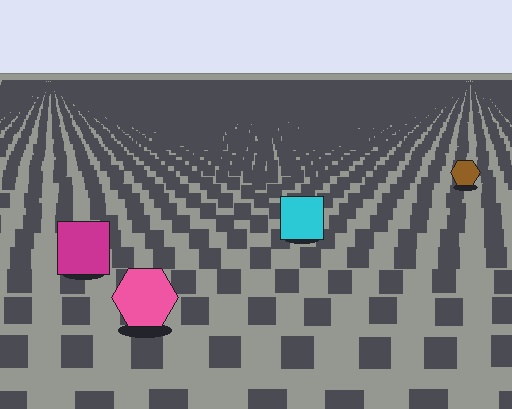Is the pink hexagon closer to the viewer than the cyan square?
Yes. The pink hexagon is closer — you can tell from the texture gradient: the ground texture is coarser near it.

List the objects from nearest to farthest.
From nearest to farthest: the pink hexagon, the magenta square, the cyan square, the brown hexagon.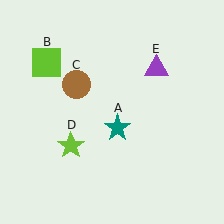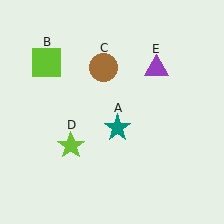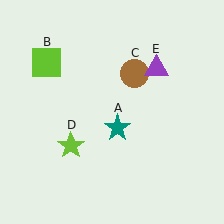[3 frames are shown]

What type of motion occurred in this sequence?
The brown circle (object C) rotated clockwise around the center of the scene.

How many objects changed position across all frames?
1 object changed position: brown circle (object C).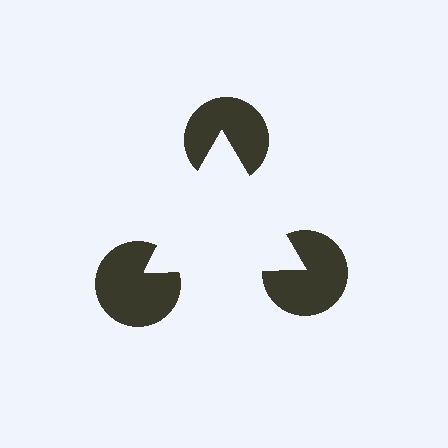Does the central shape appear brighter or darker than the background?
It typically appears slightly brighter than the background, even though no actual brightness change is drawn.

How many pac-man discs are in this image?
There are 3 — one at each vertex of the illusory triangle.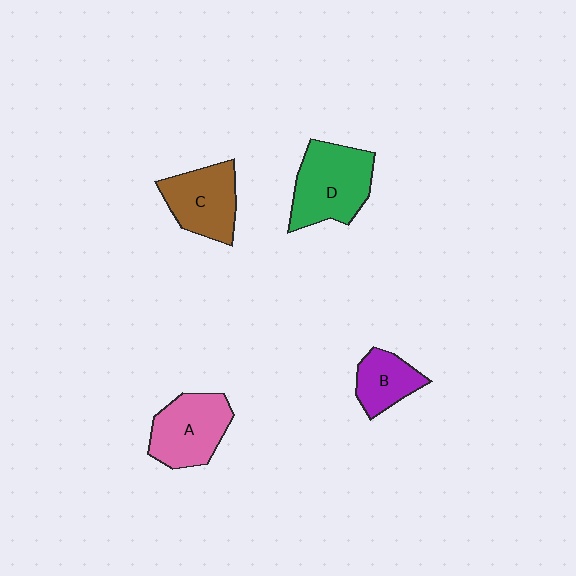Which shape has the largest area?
Shape D (green).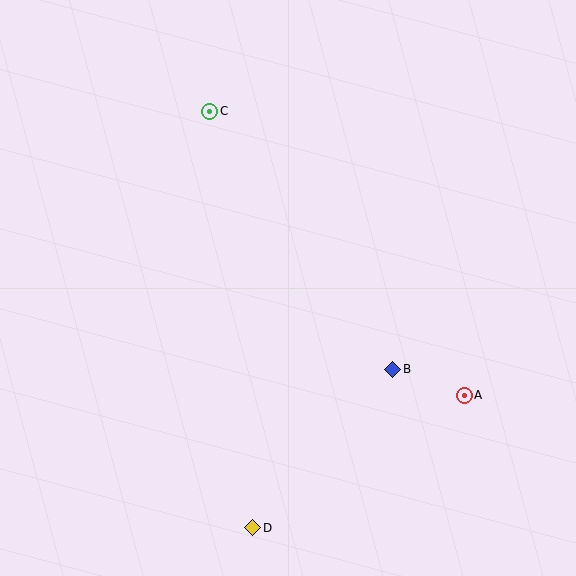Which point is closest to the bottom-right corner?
Point A is closest to the bottom-right corner.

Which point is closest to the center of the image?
Point B at (393, 369) is closest to the center.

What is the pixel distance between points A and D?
The distance between A and D is 249 pixels.